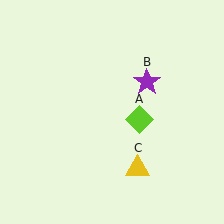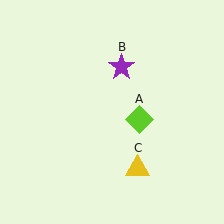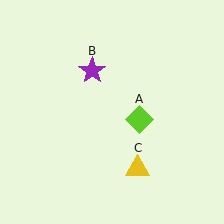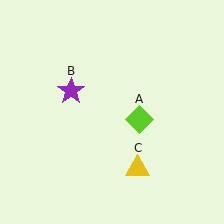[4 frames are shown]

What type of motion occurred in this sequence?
The purple star (object B) rotated counterclockwise around the center of the scene.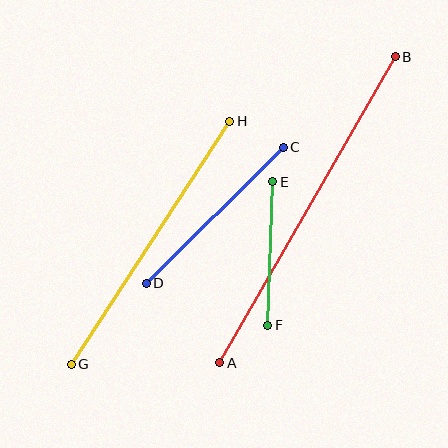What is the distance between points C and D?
The distance is approximately 193 pixels.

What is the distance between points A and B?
The distance is approximately 353 pixels.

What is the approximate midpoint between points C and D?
The midpoint is at approximately (215, 215) pixels.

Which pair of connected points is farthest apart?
Points A and B are farthest apart.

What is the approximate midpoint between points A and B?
The midpoint is at approximately (307, 210) pixels.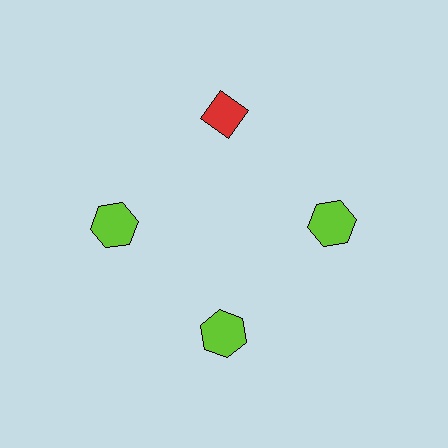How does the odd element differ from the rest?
It differs in both color (red instead of lime) and shape (diamond instead of hexagon).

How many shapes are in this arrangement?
There are 4 shapes arranged in a ring pattern.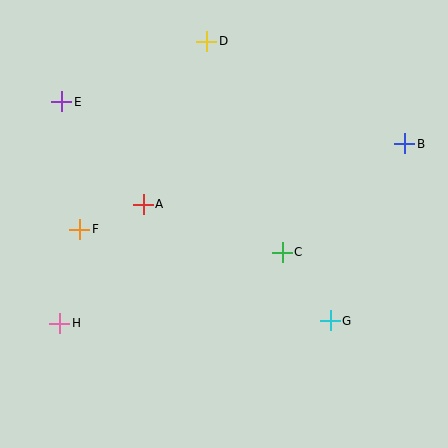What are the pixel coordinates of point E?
Point E is at (62, 102).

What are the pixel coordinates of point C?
Point C is at (282, 252).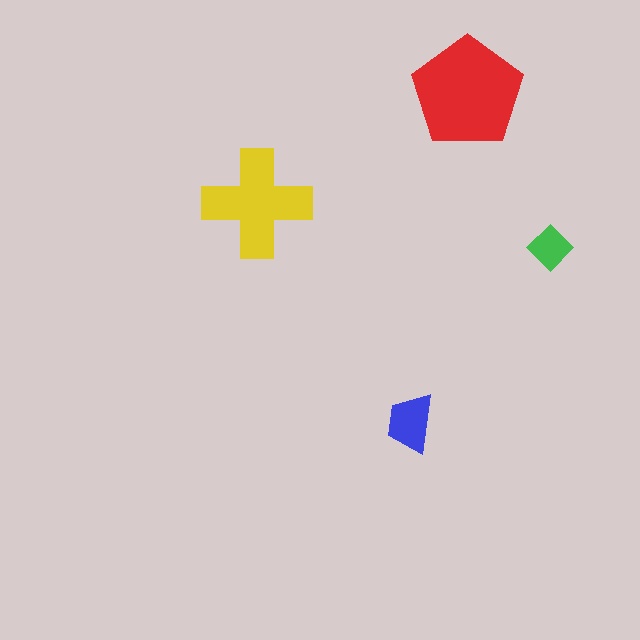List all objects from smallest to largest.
The green diamond, the blue trapezoid, the yellow cross, the red pentagon.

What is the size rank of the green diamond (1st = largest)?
4th.